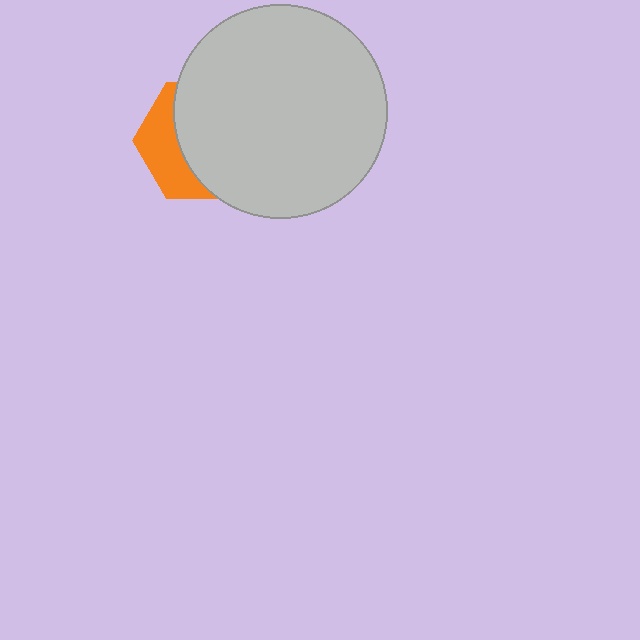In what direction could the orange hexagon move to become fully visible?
The orange hexagon could move left. That would shift it out from behind the light gray circle entirely.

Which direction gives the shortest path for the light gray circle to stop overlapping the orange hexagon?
Moving right gives the shortest separation.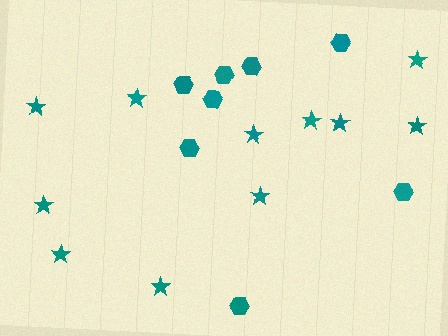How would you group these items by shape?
There are 2 groups: one group of hexagons (8) and one group of stars (11).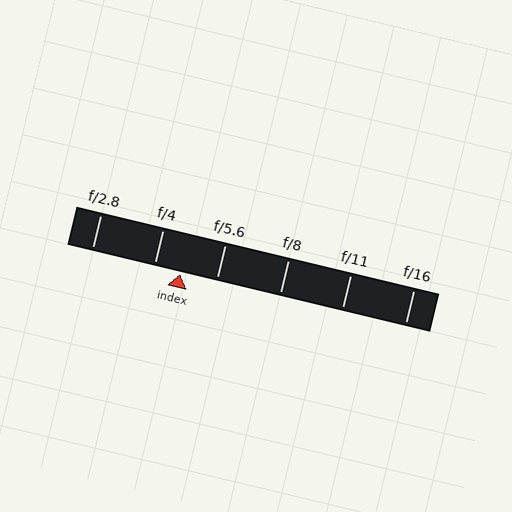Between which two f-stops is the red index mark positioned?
The index mark is between f/4 and f/5.6.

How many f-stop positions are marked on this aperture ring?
There are 6 f-stop positions marked.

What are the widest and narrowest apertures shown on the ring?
The widest aperture shown is f/2.8 and the narrowest is f/16.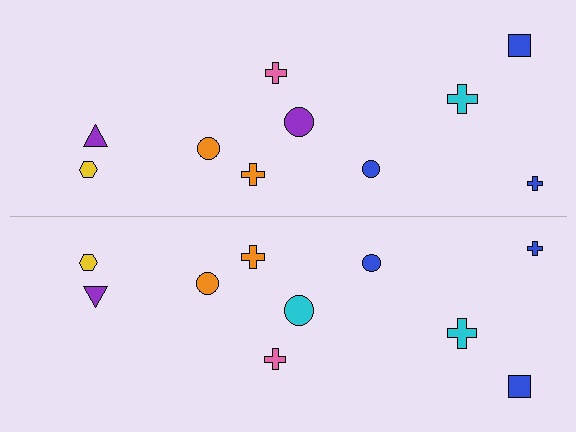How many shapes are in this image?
There are 20 shapes in this image.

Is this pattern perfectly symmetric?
No, the pattern is not perfectly symmetric. The cyan circle on the bottom side breaks the symmetry — its mirror counterpart is purple.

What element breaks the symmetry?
The cyan circle on the bottom side breaks the symmetry — its mirror counterpart is purple.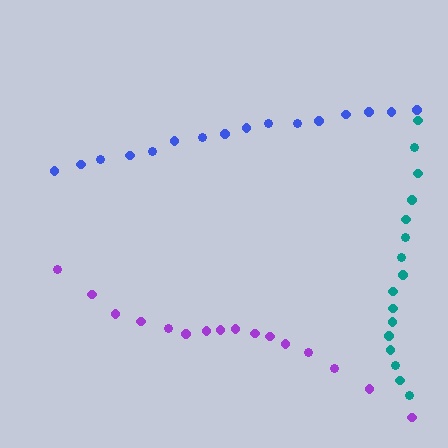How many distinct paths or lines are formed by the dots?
There are 3 distinct paths.